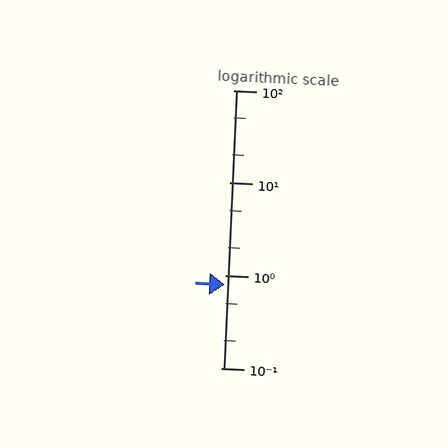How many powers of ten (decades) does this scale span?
The scale spans 3 decades, from 0.1 to 100.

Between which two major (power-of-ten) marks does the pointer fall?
The pointer is between 0.1 and 1.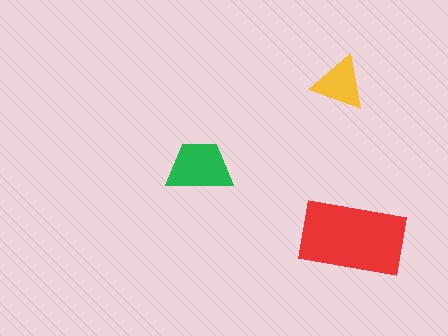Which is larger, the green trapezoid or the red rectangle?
The red rectangle.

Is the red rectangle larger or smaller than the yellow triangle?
Larger.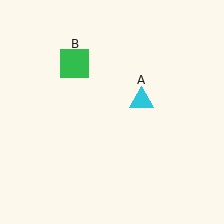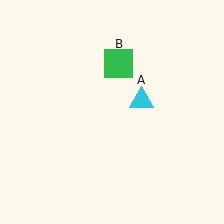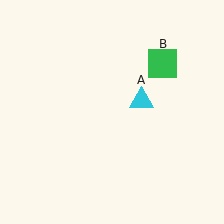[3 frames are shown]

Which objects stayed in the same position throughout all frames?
Cyan triangle (object A) remained stationary.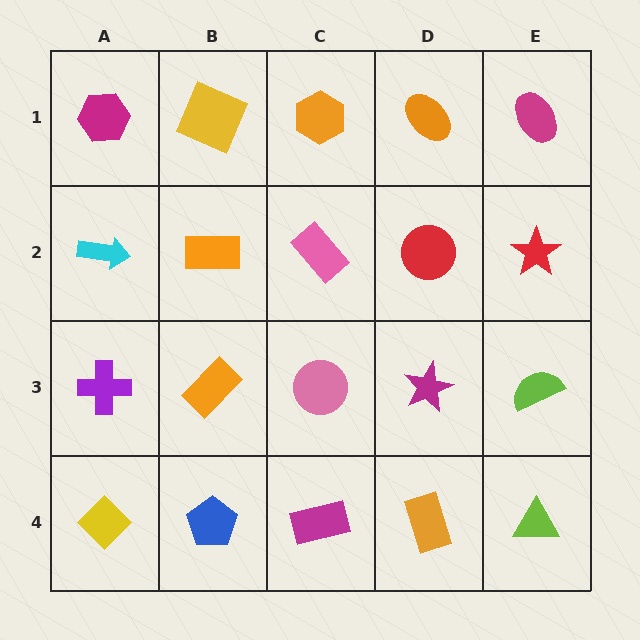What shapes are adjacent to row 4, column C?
A pink circle (row 3, column C), a blue pentagon (row 4, column B), an orange rectangle (row 4, column D).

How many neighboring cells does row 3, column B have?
4.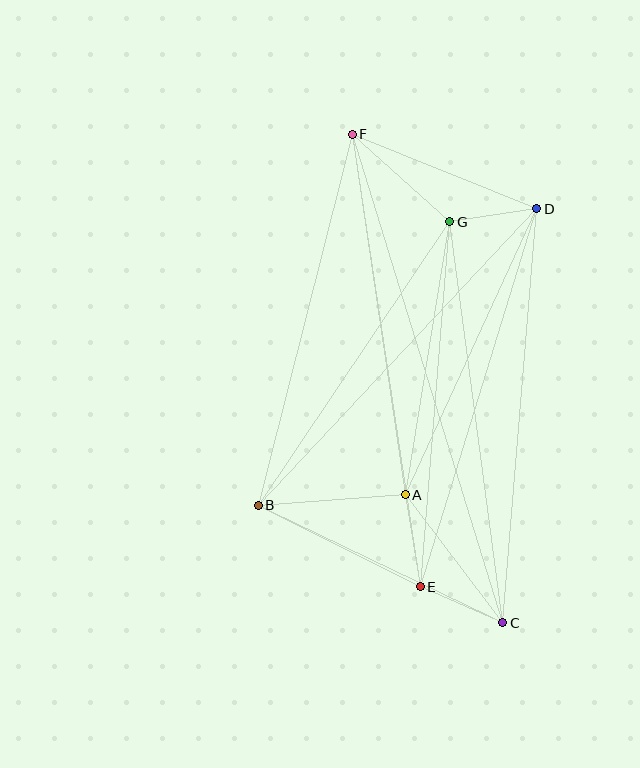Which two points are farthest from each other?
Points C and F are farthest from each other.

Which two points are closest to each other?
Points D and G are closest to each other.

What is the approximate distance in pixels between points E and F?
The distance between E and F is approximately 458 pixels.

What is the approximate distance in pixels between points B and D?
The distance between B and D is approximately 407 pixels.